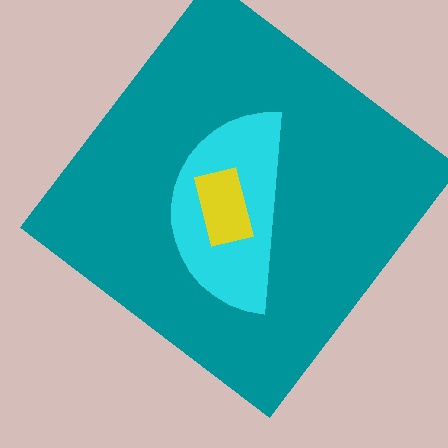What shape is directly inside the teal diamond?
The cyan semicircle.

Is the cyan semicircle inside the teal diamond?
Yes.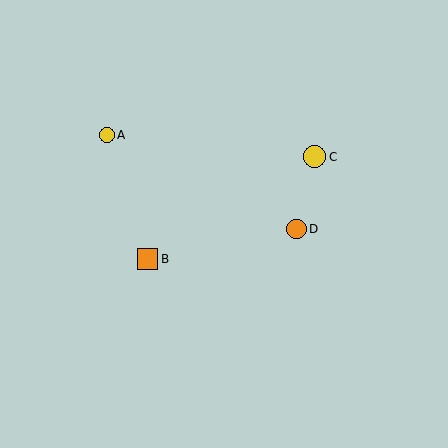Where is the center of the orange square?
The center of the orange square is at (148, 259).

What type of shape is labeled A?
Shape A is a yellow circle.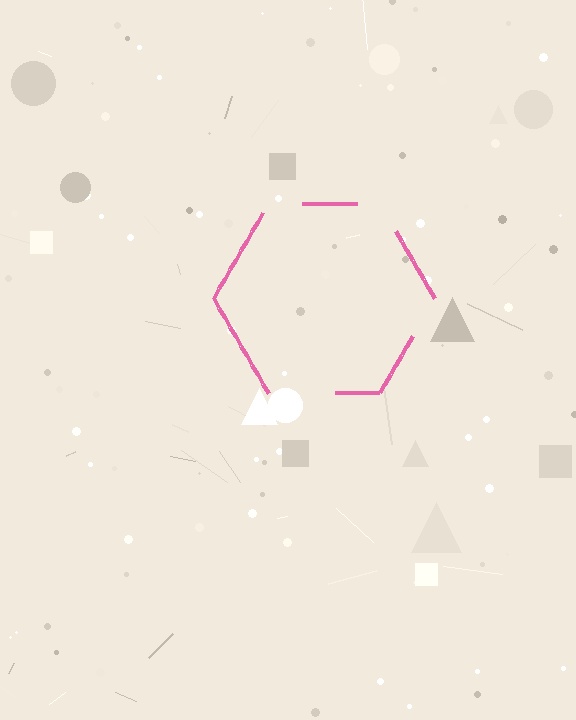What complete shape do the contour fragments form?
The contour fragments form a hexagon.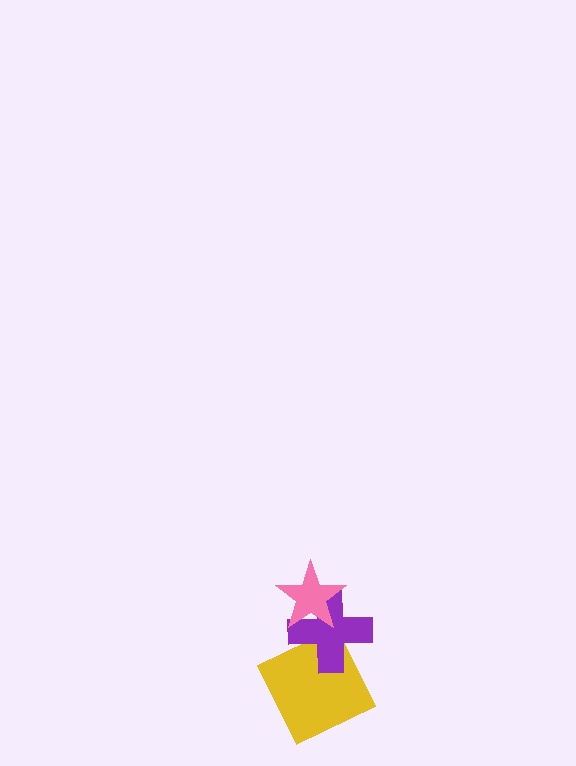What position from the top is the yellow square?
The yellow square is 3rd from the top.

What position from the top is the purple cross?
The purple cross is 2nd from the top.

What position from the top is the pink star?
The pink star is 1st from the top.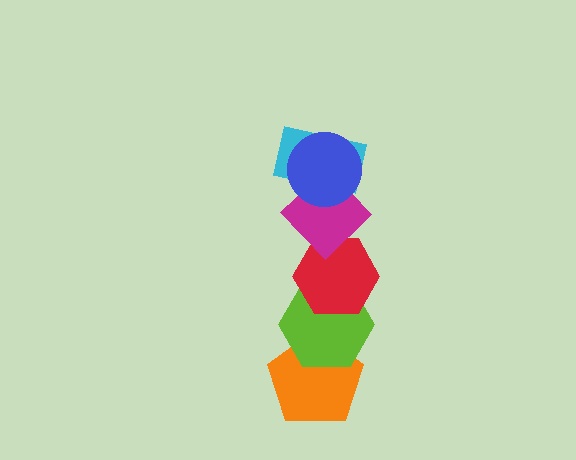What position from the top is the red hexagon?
The red hexagon is 4th from the top.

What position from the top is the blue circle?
The blue circle is 1st from the top.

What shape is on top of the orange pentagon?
The lime hexagon is on top of the orange pentagon.